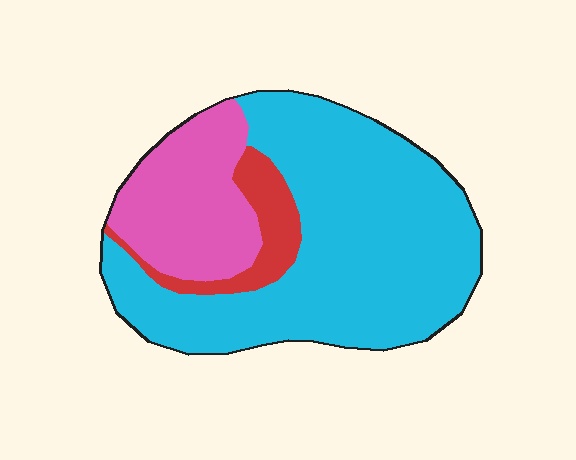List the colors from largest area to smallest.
From largest to smallest: cyan, pink, red.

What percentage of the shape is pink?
Pink covers roughly 25% of the shape.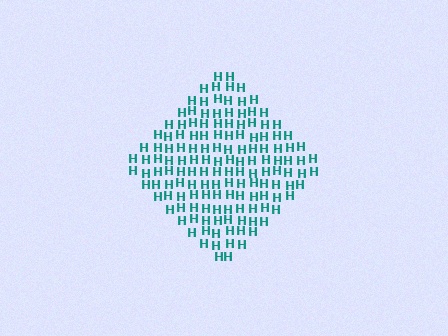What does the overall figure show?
The overall figure shows a diamond.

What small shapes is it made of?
It is made of small letter H's.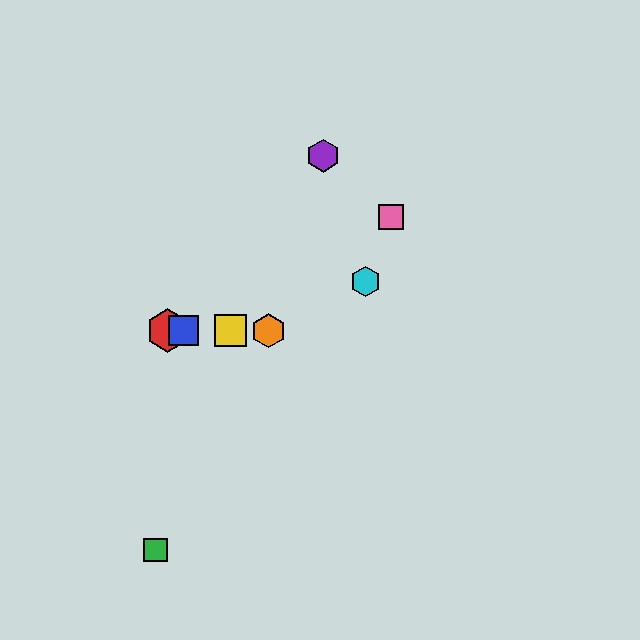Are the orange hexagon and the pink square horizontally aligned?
No, the orange hexagon is at y≈331 and the pink square is at y≈217.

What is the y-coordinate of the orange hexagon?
The orange hexagon is at y≈331.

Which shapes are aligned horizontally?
The red hexagon, the blue square, the yellow square, the orange hexagon are aligned horizontally.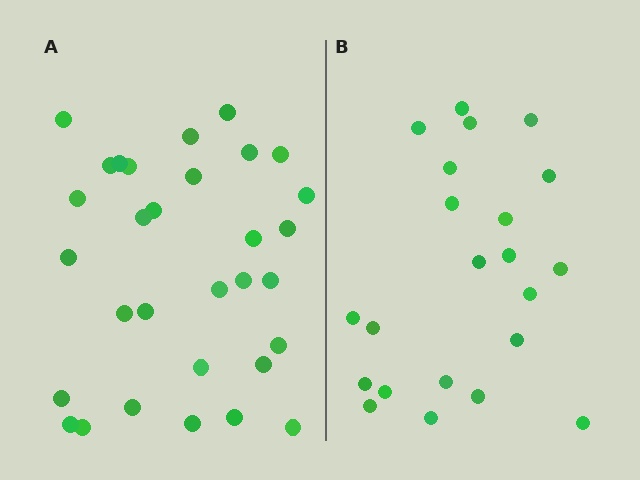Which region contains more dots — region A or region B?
Region A (the left region) has more dots.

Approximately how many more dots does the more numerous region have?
Region A has roughly 8 or so more dots than region B.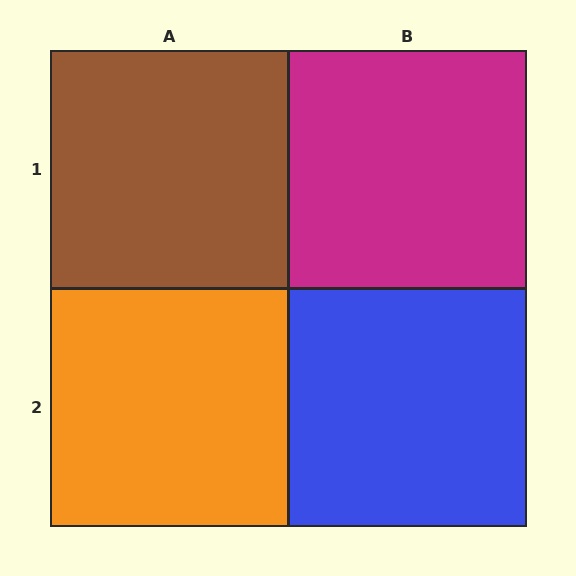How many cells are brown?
1 cell is brown.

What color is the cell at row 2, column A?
Orange.